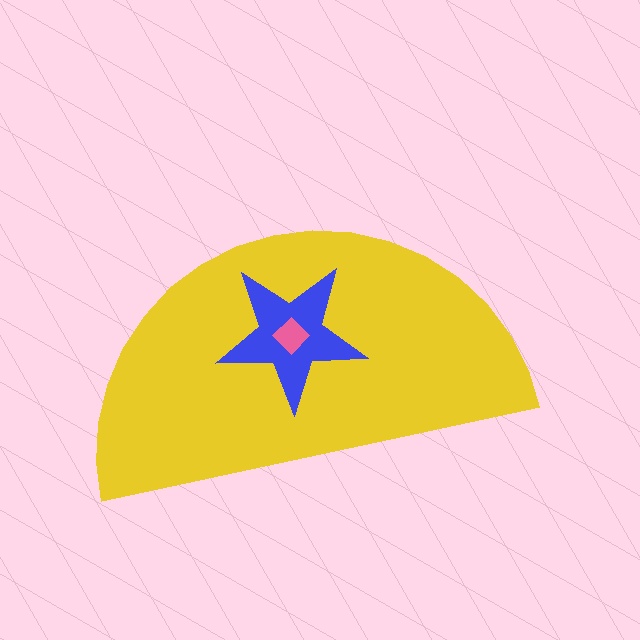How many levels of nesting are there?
3.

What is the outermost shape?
The yellow semicircle.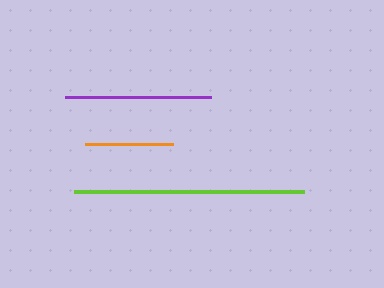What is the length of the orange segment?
The orange segment is approximately 88 pixels long.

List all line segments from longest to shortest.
From longest to shortest: lime, purple, orange.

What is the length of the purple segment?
The purple segment is approximately 146 pixels long.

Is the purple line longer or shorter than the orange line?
The purple line is longer than the orange line.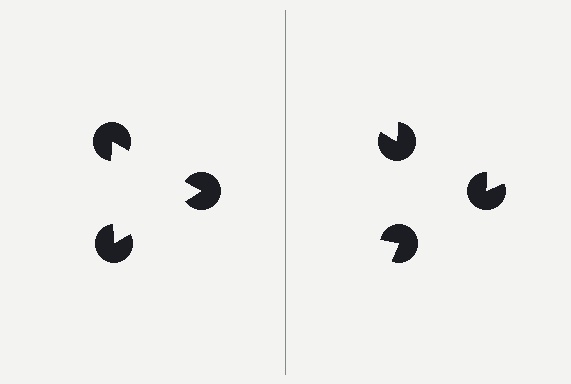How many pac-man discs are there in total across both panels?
6 — 3 on each side.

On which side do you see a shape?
An illusory triangle appears on the left side. On the right side the wedge cuts are rotated, so no coherent shape forms.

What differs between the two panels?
The pac-man discs are positioned identically on both sides; only the wedge orientations differ. On the left they align to a triangle; on the right they are misaligned.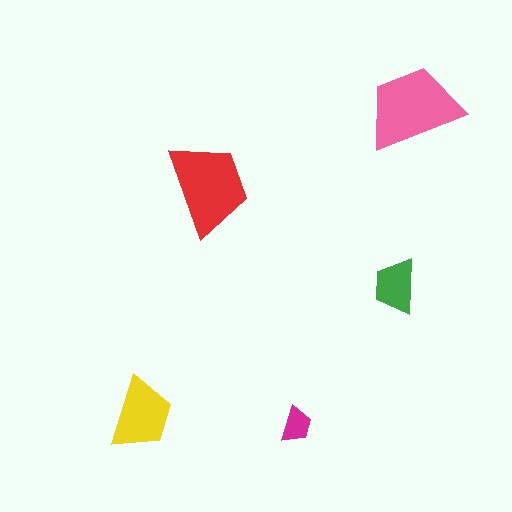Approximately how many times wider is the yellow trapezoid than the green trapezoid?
About 1.5 times wider.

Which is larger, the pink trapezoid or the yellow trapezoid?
The pink one.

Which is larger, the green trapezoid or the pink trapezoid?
The pink one.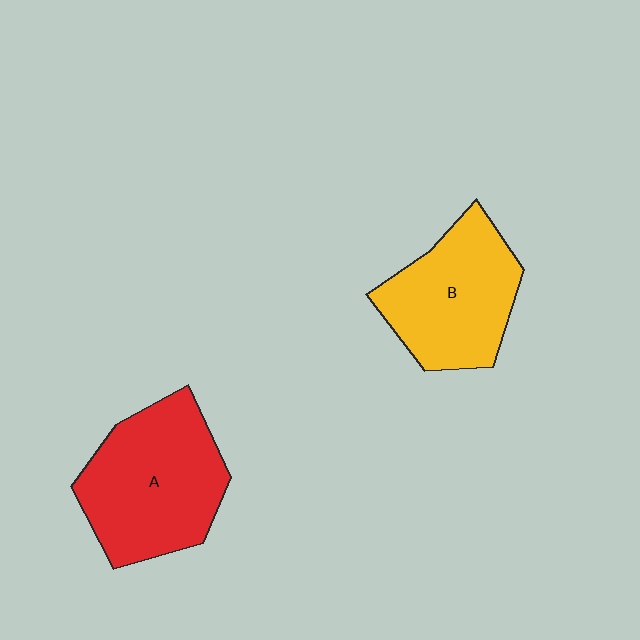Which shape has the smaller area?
Shape B (yellow).